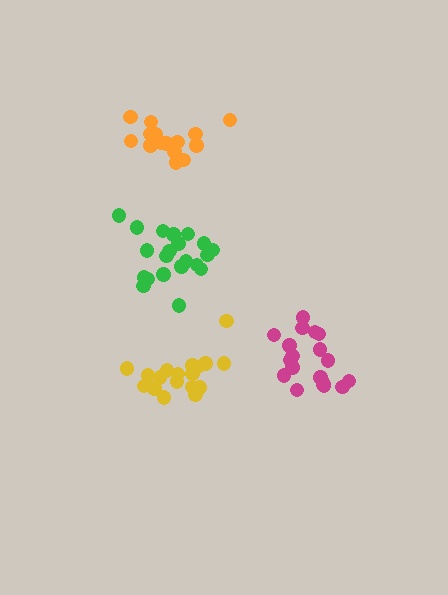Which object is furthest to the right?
The magenta cluster is rightmost.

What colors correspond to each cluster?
The clusters are colored: orange, yellow, green, magenta.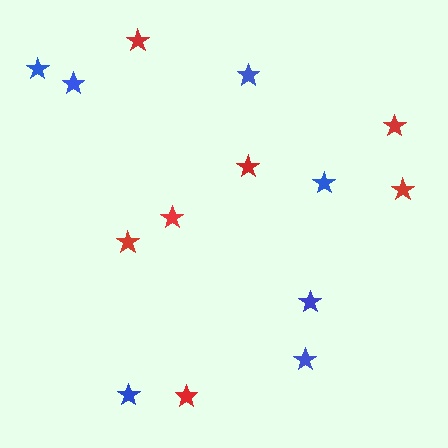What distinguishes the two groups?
There are 2 groups: one group of red stars (7) and one group of blue stars (7).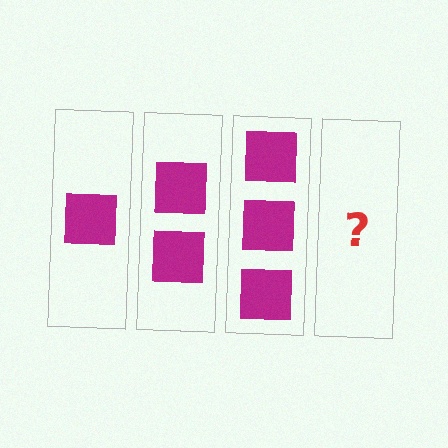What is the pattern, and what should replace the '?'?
The pattern is that each step adds one more square. The '?' should be 4 squares.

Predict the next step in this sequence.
The next step is 4 squares.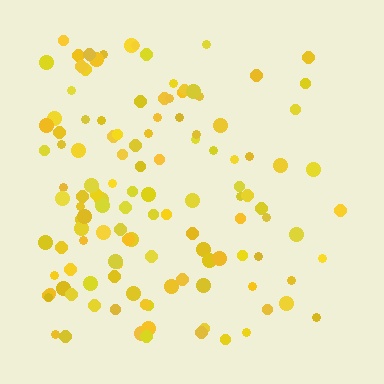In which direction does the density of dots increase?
From right to left, with the left side densest.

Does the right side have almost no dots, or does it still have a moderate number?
Still a moderate number, just noticeably fewer than the left.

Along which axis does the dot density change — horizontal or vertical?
Horizontal.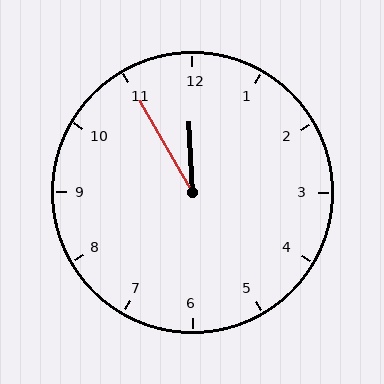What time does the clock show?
11:55.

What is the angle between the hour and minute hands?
Approximately 28 degrees.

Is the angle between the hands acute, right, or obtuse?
It is acute.